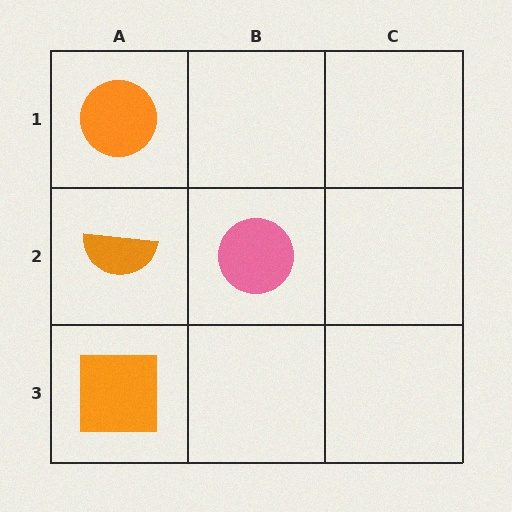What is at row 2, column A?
An orange semicircle.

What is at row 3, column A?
An orange square.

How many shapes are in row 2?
2 shapes.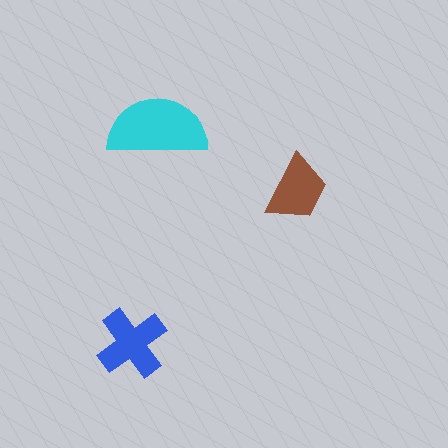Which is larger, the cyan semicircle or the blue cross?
The cyan semicircle.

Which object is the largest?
The cyan semicircle.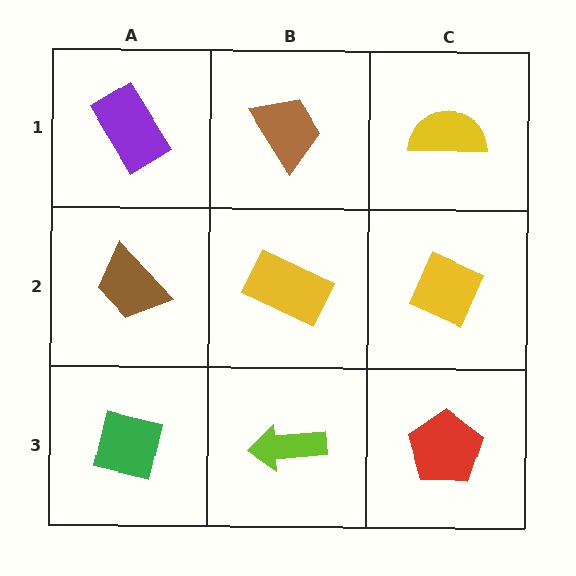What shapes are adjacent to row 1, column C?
A yellow diamond (row 2, column C), a brown trapezoid (row 1, column B).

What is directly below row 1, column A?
A brown trapezoid.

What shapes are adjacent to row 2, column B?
A brown trapezoid (row 1, column B), a lime arrow (row 3, column B), a brown trapezoid (row 2, column A), a yellow diamond (row 2, column C).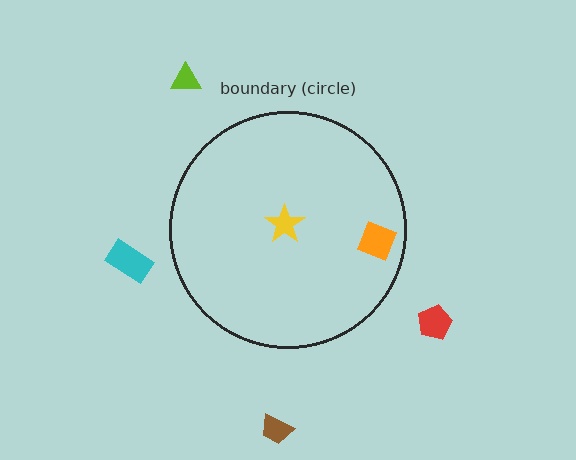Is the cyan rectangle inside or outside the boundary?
Outside.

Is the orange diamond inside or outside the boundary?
Inside.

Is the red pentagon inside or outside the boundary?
Outside.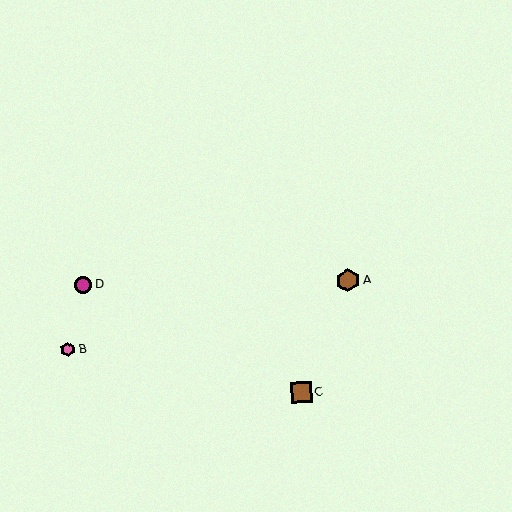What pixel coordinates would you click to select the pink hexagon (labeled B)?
Click at (68, 349) to select the pink hexagon B.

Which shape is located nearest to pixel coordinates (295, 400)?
The brown square (labeled C) at (301, 392) is nearest to that location.